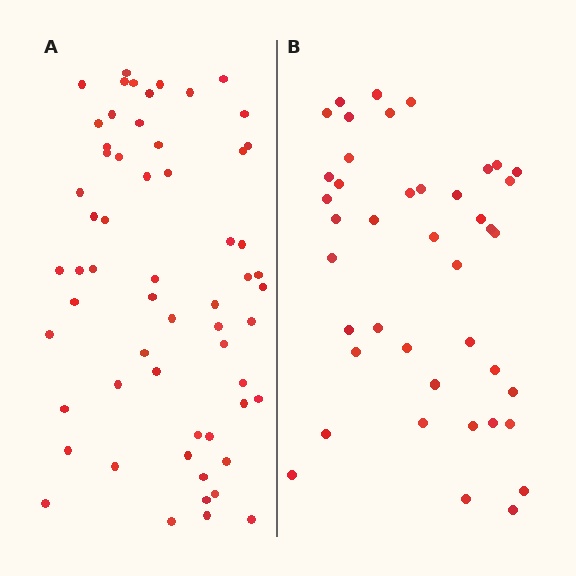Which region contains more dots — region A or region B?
Region A (the left region) has more dots.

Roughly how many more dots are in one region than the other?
Region A has approximately 20 more dots than region B.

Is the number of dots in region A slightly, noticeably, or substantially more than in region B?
Region A has noticeably more, but not dramatically so. The ratio is roughly 1.4 to 1.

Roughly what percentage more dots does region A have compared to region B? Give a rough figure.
About 45% more.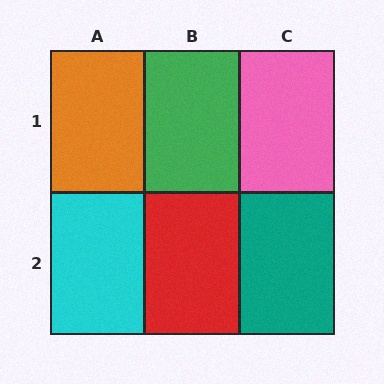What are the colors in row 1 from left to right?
Orange, green, pink.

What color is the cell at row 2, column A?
Cyan.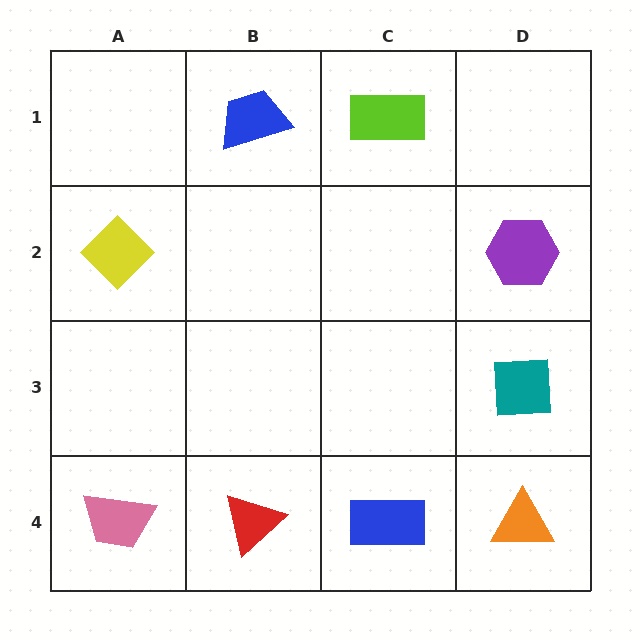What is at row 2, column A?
A yellow diamond.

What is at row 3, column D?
A teal square.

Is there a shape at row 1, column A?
No, that cell is empty.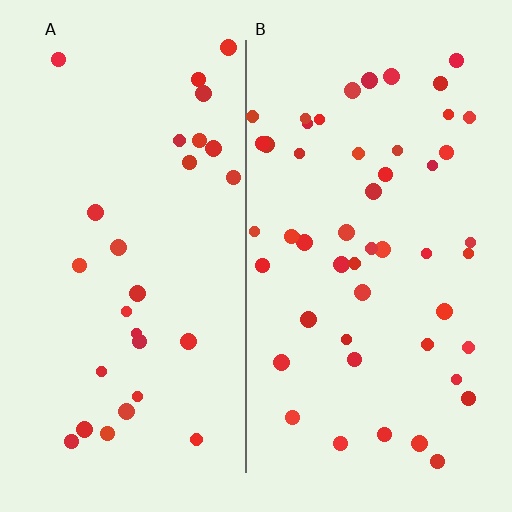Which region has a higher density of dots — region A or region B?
B (the right).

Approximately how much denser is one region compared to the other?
Approximately 1.8× — region B over region A.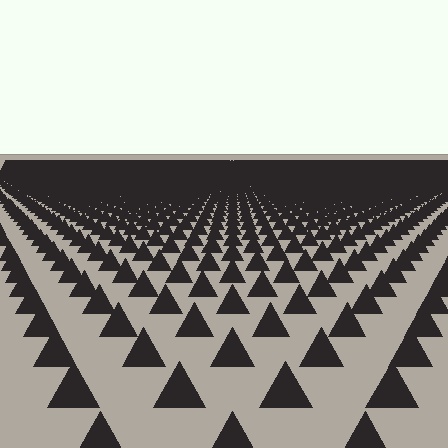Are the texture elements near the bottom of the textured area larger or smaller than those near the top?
Larger. Near the bottom, elements are closer to the viewer and appear at a bigger on-screen size.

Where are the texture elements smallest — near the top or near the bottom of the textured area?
Near the top.